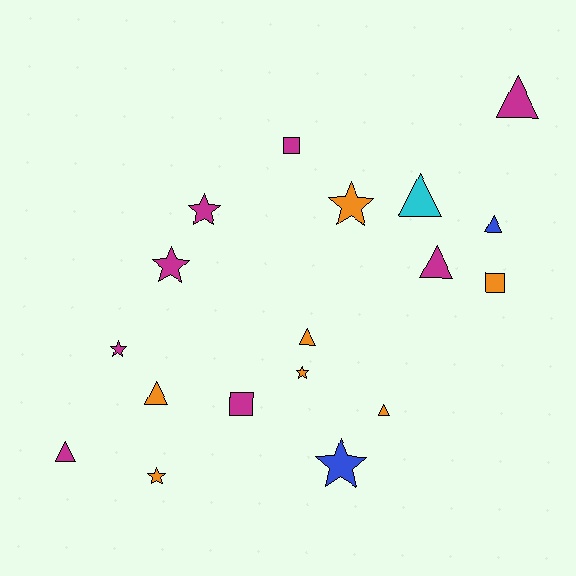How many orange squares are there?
There is 1 orange square.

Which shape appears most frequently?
Triangle, with 8 objects.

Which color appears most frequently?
Magenta, with 8 objects.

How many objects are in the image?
There are 18 objects.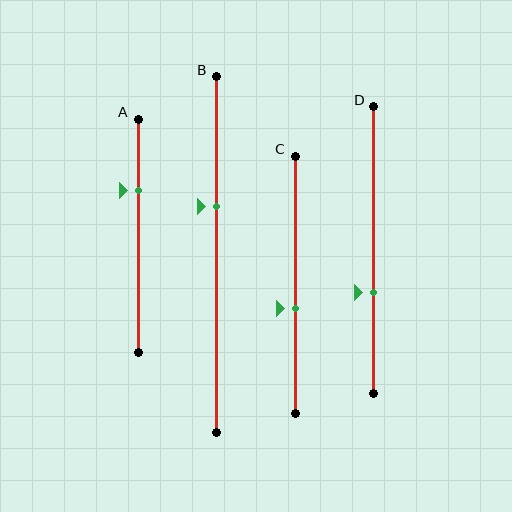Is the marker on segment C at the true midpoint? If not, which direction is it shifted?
No, the marker on segment C is shifted downward by about 9% of the segment length.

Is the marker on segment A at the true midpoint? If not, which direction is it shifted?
No, the marker on segment A is shifted upward by about 20% of the segment length.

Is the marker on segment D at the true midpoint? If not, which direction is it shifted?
No, the marker on segment D is shifted downward by about 15% of the segment length.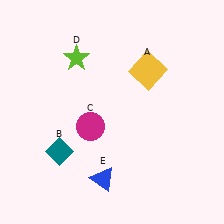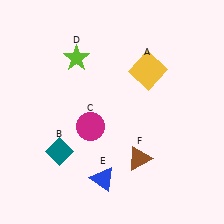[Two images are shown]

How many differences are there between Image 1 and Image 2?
There is 1 difference between the two images.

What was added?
A brown triangle (F) was added in Image 2.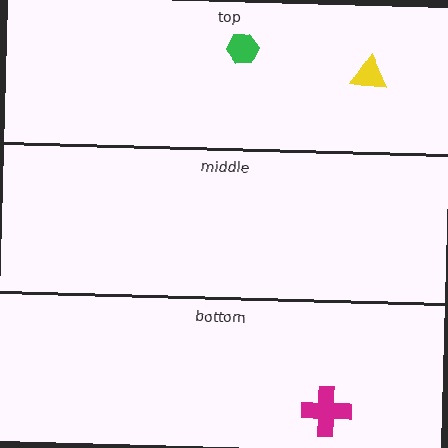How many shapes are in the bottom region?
1.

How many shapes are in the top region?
2.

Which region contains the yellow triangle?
The top region.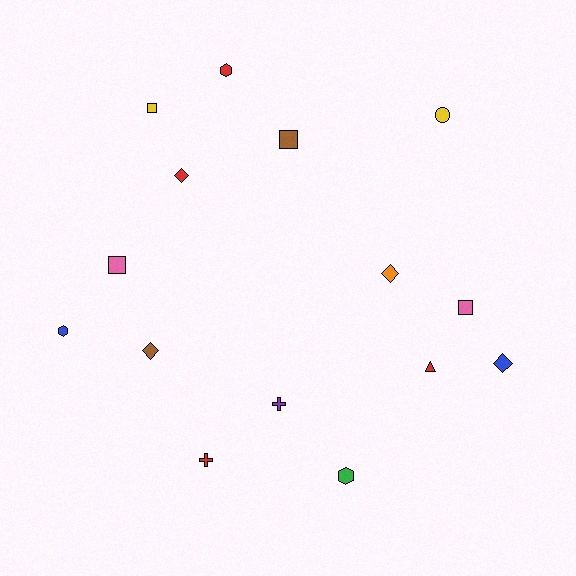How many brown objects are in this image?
There are 2 brown objects.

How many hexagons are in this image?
There are 3 hexagons.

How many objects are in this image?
There are 15 objects.